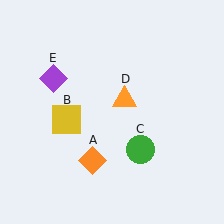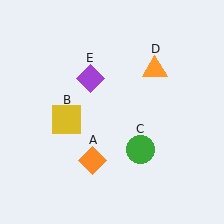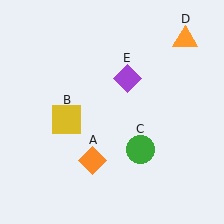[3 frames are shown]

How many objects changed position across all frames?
2 objects changed position: orange triangle (object D), purple diamond (object E).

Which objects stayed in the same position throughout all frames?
Orange diamond (object A) and yellow square (object B) and green circle (object C) remained stationary.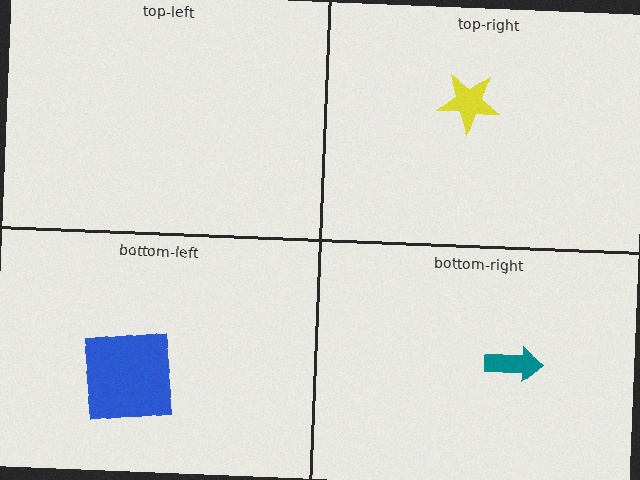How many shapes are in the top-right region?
1.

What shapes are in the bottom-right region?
The teal arrow.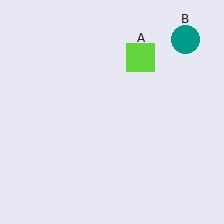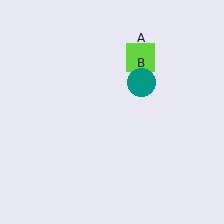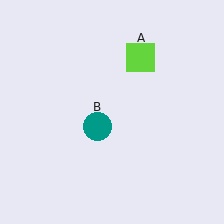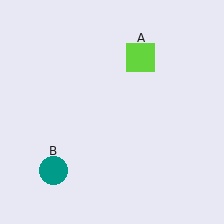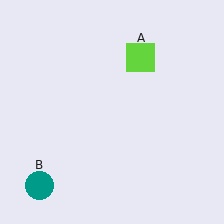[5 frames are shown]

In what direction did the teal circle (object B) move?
The teal circle (object B) moved down and to the left.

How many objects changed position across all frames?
1 object changed position: teal circle (object B).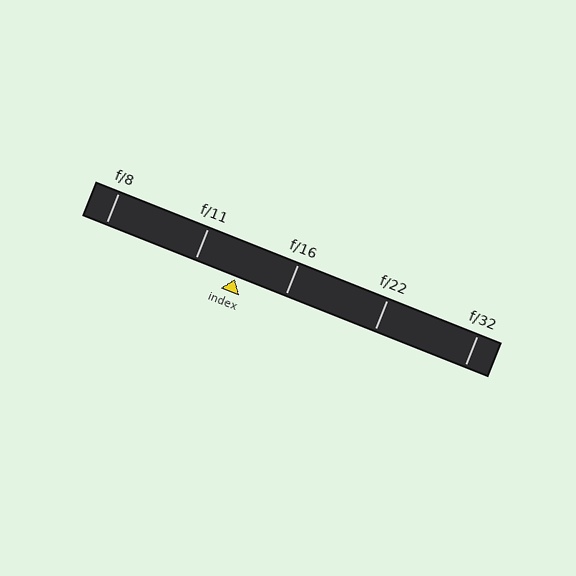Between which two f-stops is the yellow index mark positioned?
The index mark is between f/11 and f/16.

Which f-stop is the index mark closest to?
The index mark is closest to f/11.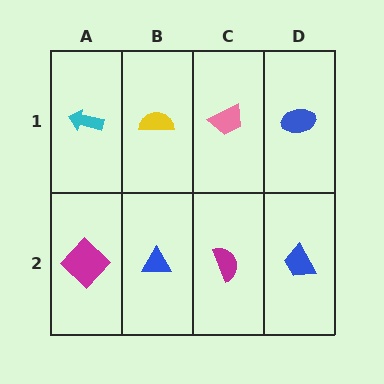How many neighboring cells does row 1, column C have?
3.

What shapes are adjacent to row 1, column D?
A blue trapezoid (row 2, column D), a pink trapezoid (row 1, column C).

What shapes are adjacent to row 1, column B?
A blue triangle (row 2, column B), a cyan arrow (row 1, column A), a pink trapezoid (row 1, column C).